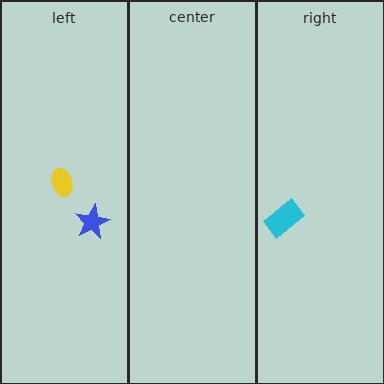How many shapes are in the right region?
1.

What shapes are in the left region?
The yellow ellipse, the blue star.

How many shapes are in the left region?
2.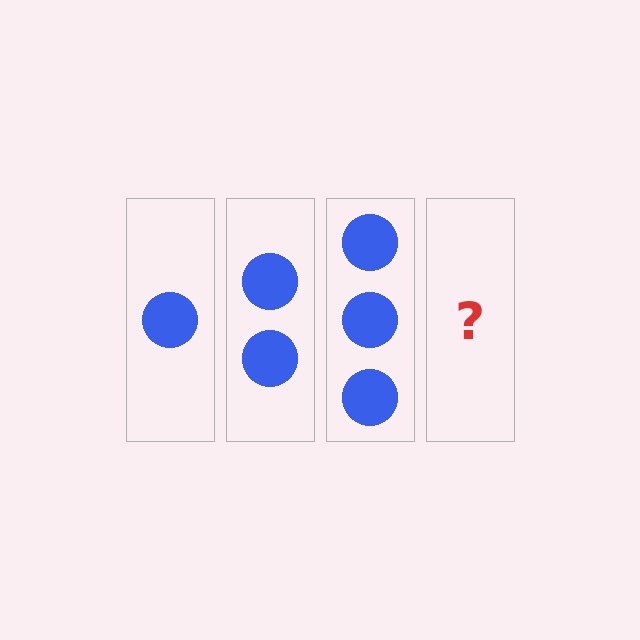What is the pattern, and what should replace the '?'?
The pattern is that each step adds one more circle. The '?' should be 4 circles.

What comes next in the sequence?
The next element should be 4 circles.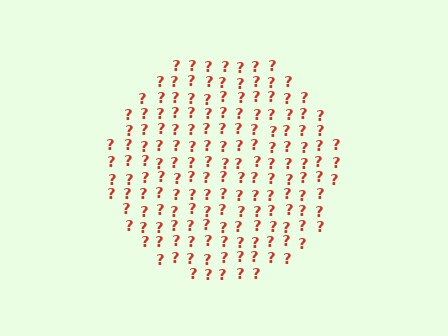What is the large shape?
The large shape is a circle.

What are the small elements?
The small elements are question marks.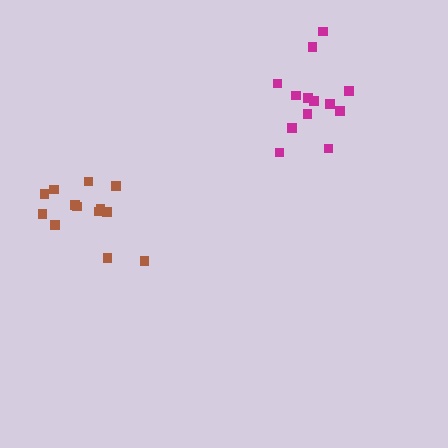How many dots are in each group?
Group 1: 13 dots, Group 2: 13 dots (26 total).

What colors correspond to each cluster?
The clusters are colored: brown, magenta.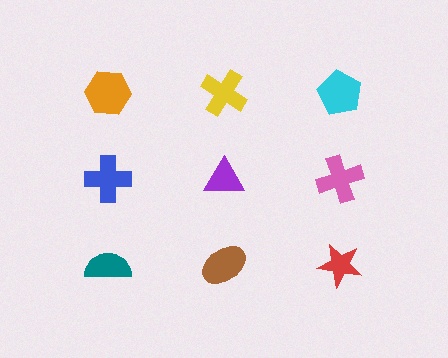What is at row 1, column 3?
A cyan pentagon.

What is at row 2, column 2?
A purple triangle.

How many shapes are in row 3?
3 shapes.